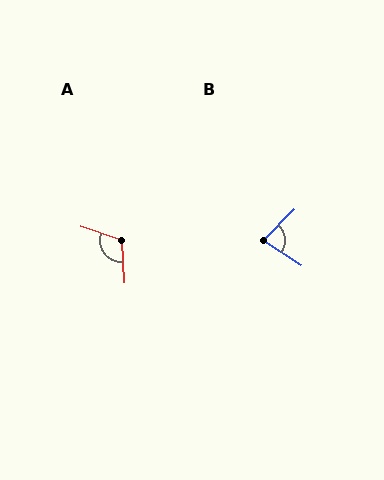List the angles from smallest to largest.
B (79°), A (112°).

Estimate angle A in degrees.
Approximately 112 degrees.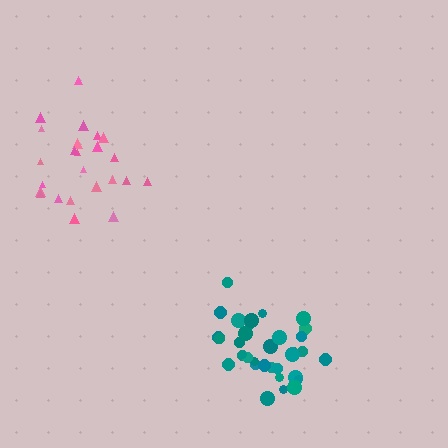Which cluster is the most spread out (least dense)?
Pink.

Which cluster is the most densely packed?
Teal.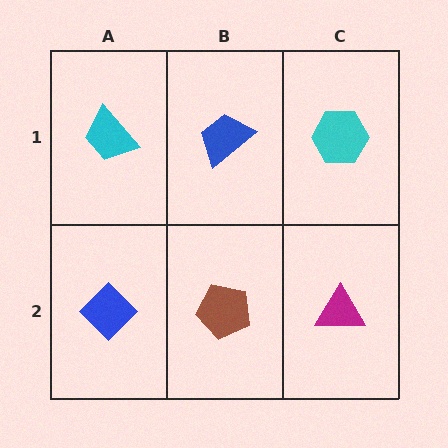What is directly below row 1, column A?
A blue diamond.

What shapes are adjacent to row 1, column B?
A brown pentagon (row 2, column B), a cyan trapezoid (row 1, column A), a cyan hexagon (row 1, column C).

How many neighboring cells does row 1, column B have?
3.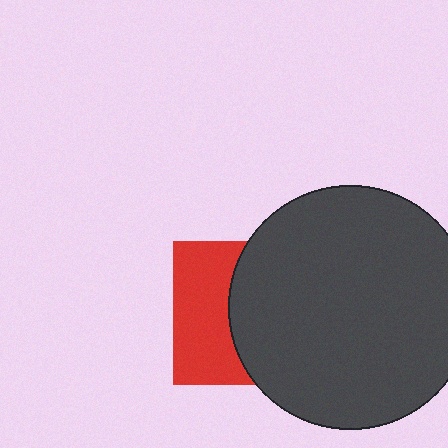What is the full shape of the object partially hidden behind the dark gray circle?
The partially hidden object is a red square.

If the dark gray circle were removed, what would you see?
You would see the complete red square.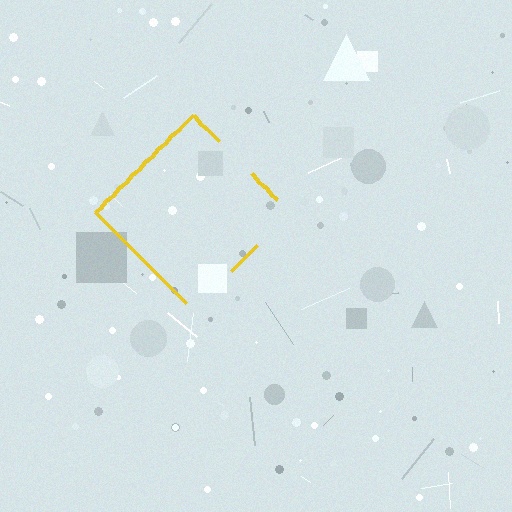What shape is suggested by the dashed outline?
The dashed outline suggests a diamond.